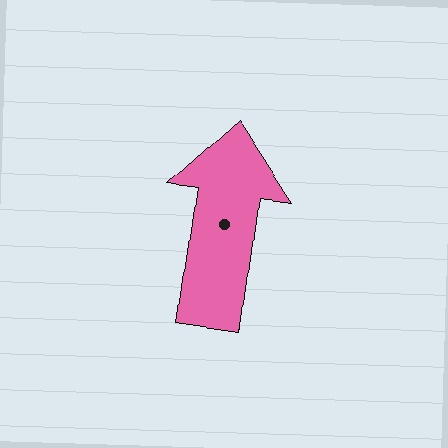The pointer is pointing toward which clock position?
Roughly 12 o'clock.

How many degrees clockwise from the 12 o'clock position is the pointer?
Approximately 8 degrees.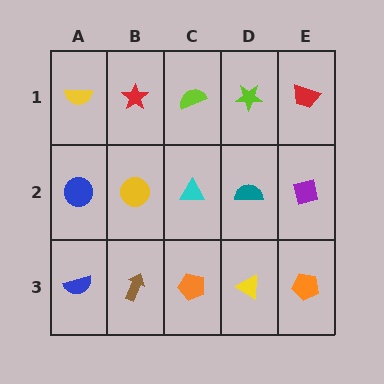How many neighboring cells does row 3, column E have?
2.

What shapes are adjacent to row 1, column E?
A purple square (row 2, column E), a lime star (row 1, column D).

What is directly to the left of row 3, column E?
A yellow triangle.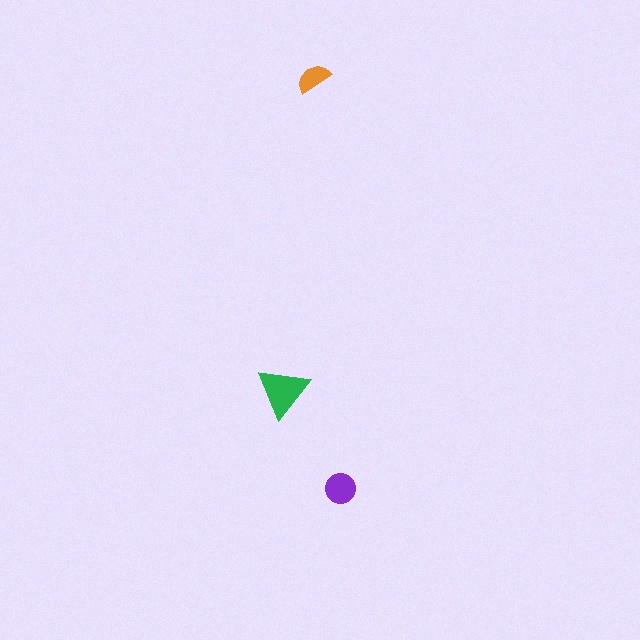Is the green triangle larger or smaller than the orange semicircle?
Larger.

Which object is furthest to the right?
The purple circle is rightmost.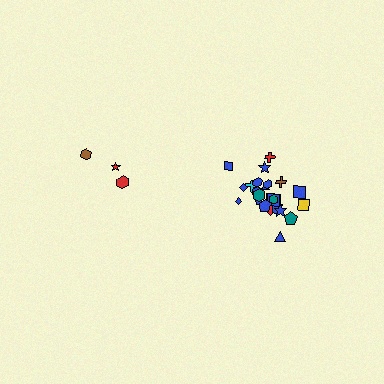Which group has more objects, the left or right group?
The right group.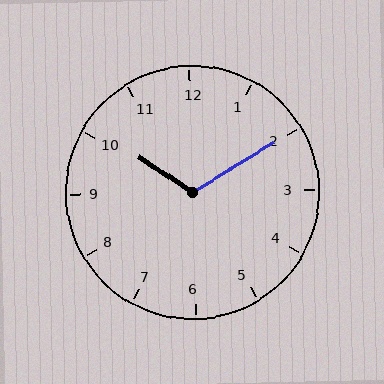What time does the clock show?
10:10.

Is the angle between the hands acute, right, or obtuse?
It is obtuse.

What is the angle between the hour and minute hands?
Approximately 115 degrees.